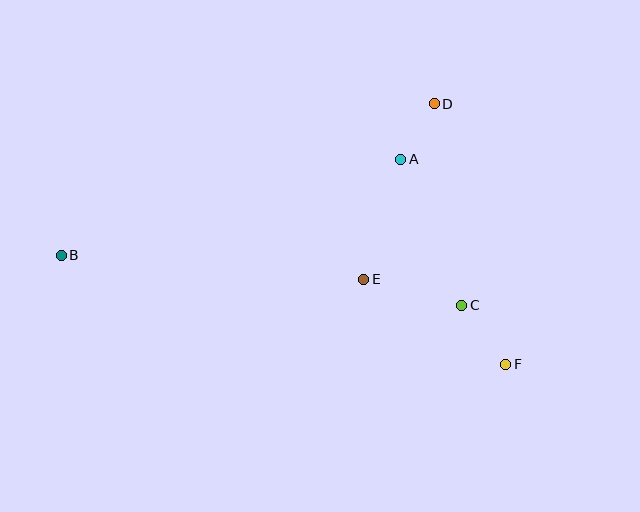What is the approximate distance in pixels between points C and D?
The distance between C and D is approximately 204 pixels.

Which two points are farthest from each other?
Points B and F are farthest from each other.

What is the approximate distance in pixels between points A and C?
The distance between A and C is approximately 158 pixels.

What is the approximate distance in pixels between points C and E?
The distance between C and E is approximately 102 pixels.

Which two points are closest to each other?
Points A and D are closest to each other.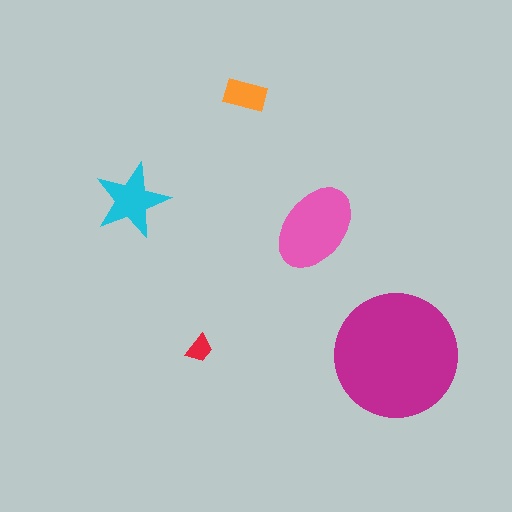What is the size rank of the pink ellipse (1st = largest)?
2nd.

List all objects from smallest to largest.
The red trapezoid, the orange rectangle, the cyan star, the pink ellipse, the magenta circle.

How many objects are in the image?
There are 5 objects in the image.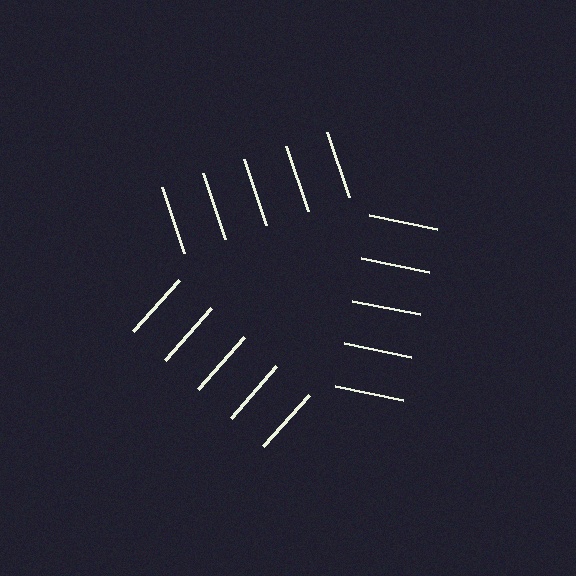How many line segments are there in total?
15 — 5 along each of the 3 edges.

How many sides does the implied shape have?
3 sides — the line-ends trace a triangle.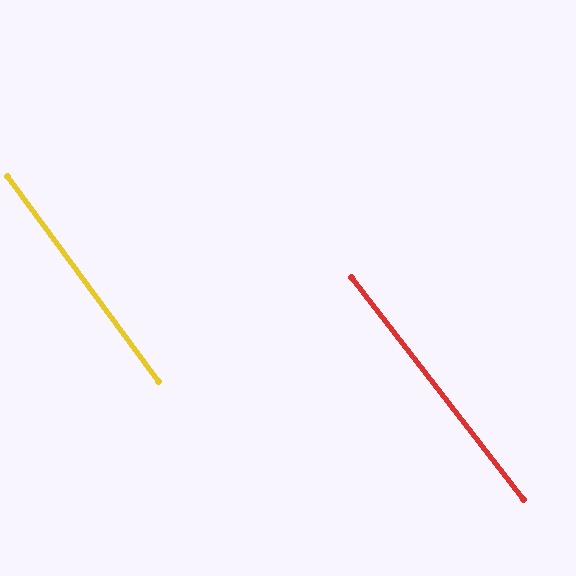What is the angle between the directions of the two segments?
Approximately 1 degree.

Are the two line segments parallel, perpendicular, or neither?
Parallel — their directions differ by only 1.3°.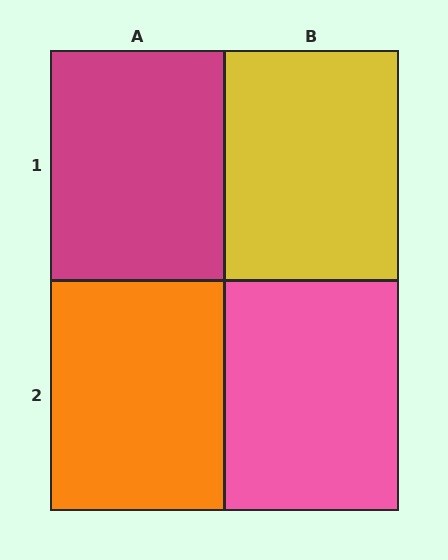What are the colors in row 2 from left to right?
Orange, pink.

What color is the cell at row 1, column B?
Yellow.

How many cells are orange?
1 cell is orange.